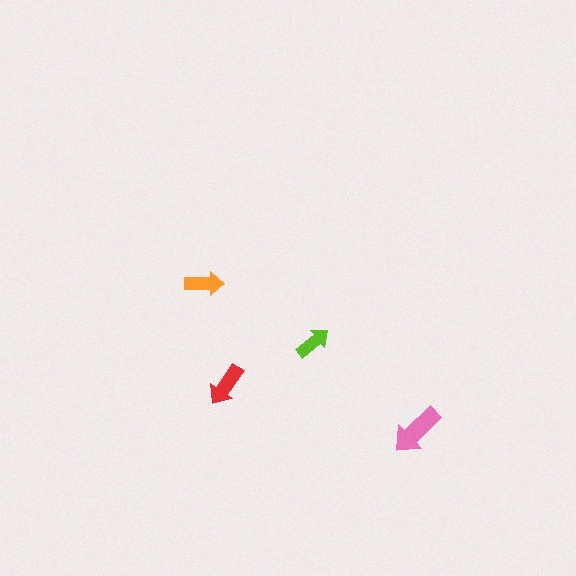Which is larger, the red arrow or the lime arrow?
The red one.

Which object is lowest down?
The pink arrow is bottommost.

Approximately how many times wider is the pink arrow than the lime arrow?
About 1.5 times wider.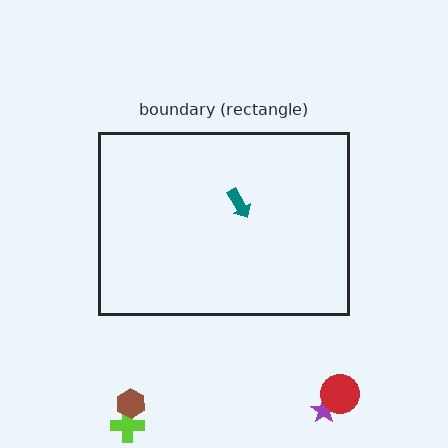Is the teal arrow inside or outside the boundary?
Inside.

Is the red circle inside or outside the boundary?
Outside.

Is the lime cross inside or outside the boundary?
Outside.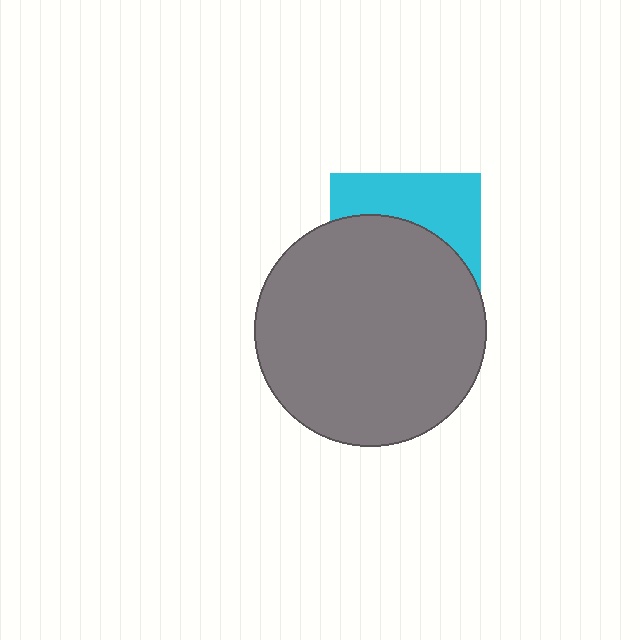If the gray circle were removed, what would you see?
You would see the complete cyan square.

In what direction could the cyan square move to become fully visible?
The cyan square could move up. That would shift it out from behind the gray circle entirely.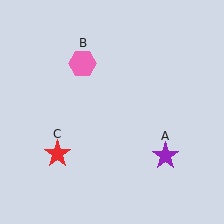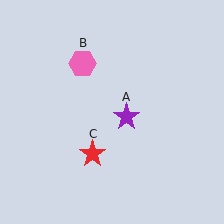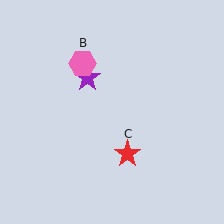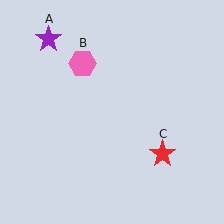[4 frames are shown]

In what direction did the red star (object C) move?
The red star (object C) moved right.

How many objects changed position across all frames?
2 objects changed position: purple star (object A), red star (object C).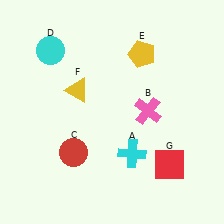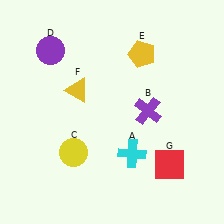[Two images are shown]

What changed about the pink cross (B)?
In Image 1, B is pink. In Image 2, it changed to purple.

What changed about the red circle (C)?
In Image 1, C is red. In Image 2, it changed to yellow.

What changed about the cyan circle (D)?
In Image 1, D is cyan. In Image 2, it changed to purple.